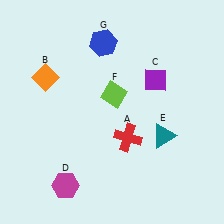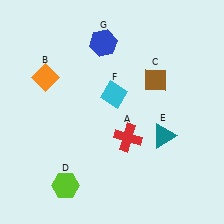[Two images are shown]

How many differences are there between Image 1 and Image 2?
There are 3 differences between the two images.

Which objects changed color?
C changed from purple to brown. D changed from magenta to lime. F changed from lime to cyan.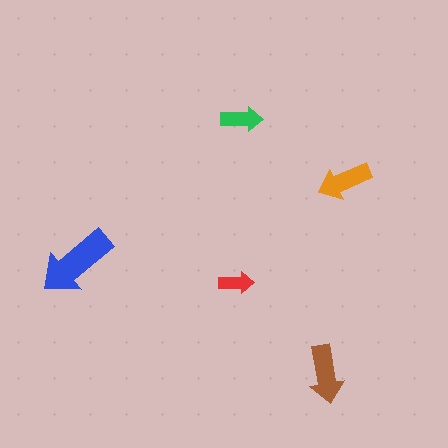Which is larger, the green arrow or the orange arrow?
The orange one.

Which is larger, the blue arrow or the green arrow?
The blue one.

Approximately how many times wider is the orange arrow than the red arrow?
About 1.5 times wider.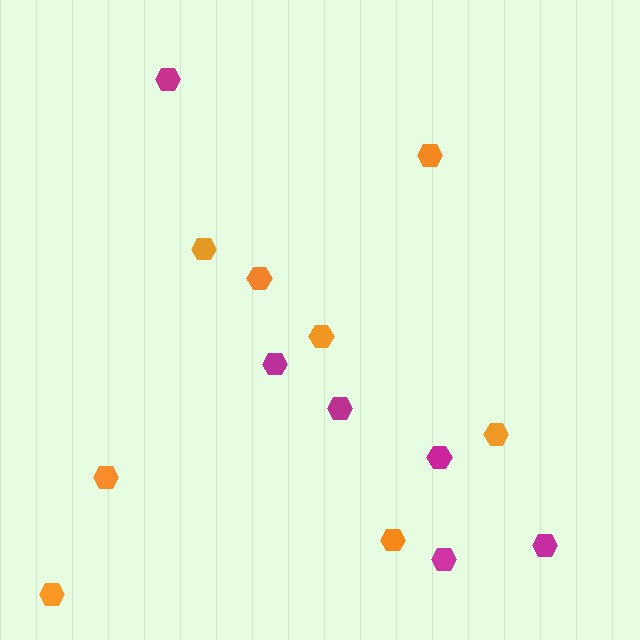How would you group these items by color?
There are 2 groups: one group of magenta hexagons (6) and one group of orange hexagons (8).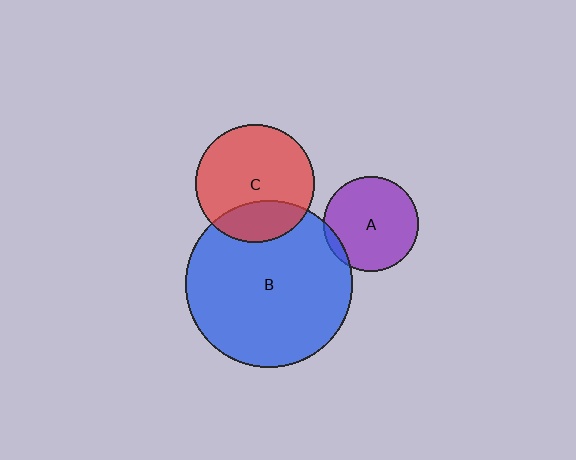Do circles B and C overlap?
Yes.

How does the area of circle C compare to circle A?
Approximately 1.5 times.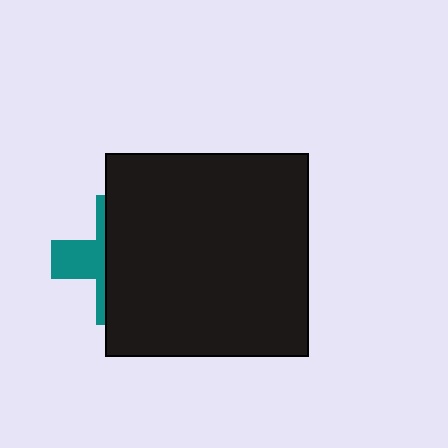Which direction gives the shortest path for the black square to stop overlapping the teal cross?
Moving right gives the shortest separation.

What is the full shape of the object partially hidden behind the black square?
The partially hidden object is a teal cross.